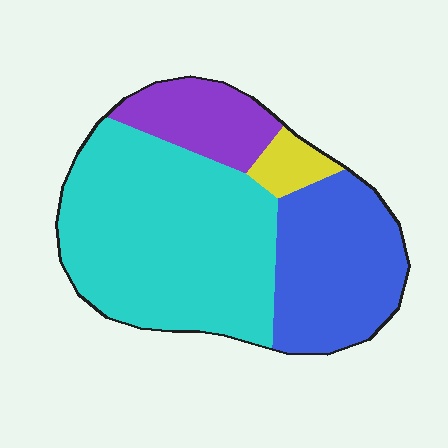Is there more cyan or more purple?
Cyan.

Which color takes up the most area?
Cyan, at roughly 55%.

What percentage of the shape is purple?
Purple covers 14% of the shape.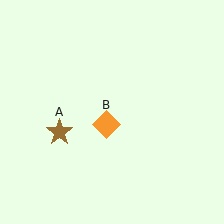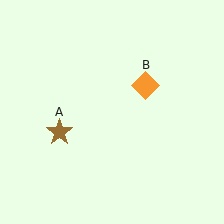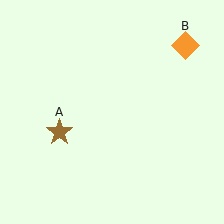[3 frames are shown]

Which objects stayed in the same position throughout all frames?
Brown star (object A) remained stationary.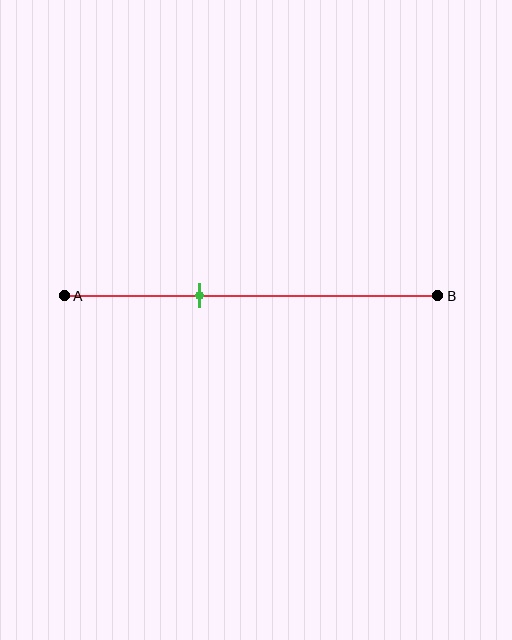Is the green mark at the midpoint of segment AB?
No, the mark is at about 35% from A, not at the 50% midpoint.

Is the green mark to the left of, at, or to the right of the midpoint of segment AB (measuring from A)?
The green mark is to the left of the midpoint of segment AB.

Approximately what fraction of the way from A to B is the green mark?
The green mark is approximately 35% of the way from A to B.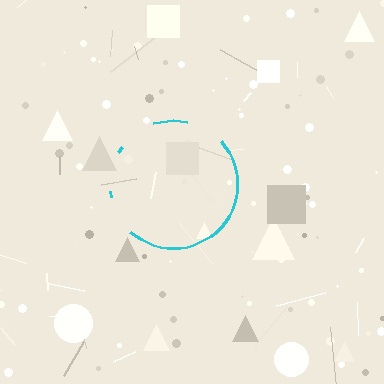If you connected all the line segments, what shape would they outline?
They would outline a circle.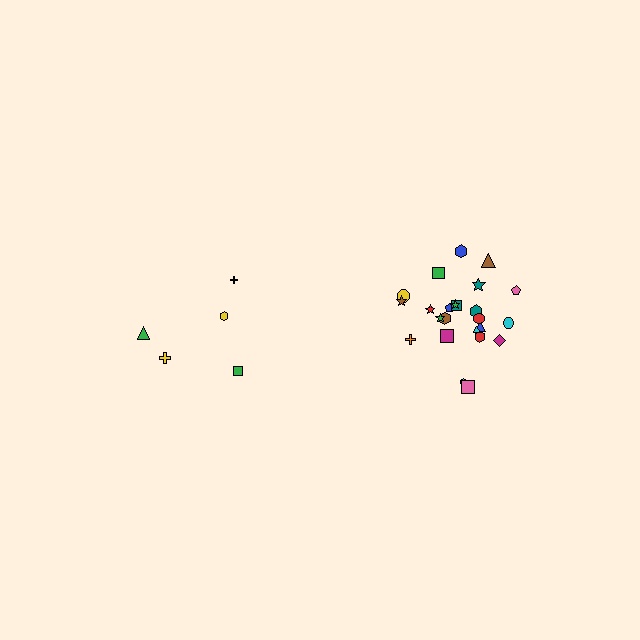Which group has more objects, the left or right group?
The right group.